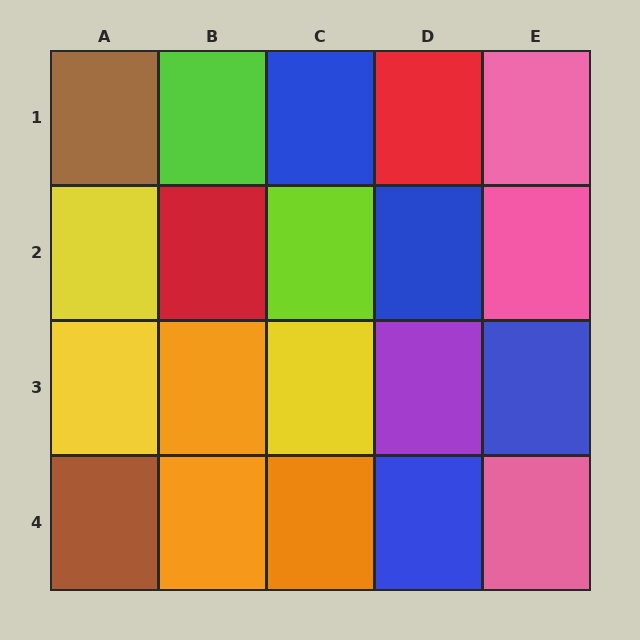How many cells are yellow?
3 cells are yellow.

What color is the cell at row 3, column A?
Yellow.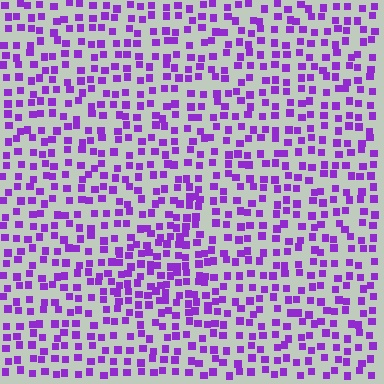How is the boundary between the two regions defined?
The boundary is defined by a change in element density (approximately 1.6x ratio). All elements are the same color, size, and shape.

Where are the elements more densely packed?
The elements are more densely packed inside the triangle boundary.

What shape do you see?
I see a triangle.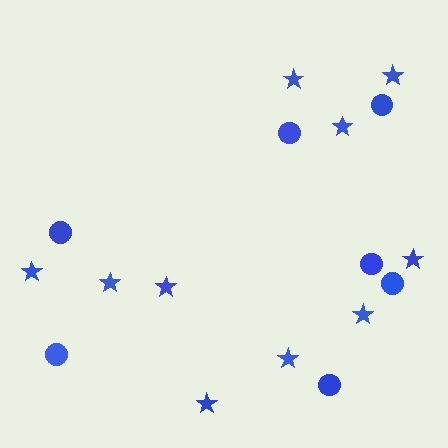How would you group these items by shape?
There are 2 groups: one group of stars (10) and one group of circles (7).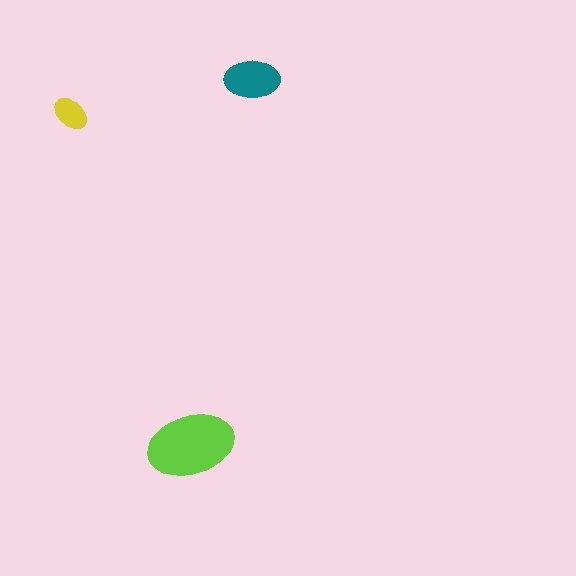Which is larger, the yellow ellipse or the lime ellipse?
The lime one.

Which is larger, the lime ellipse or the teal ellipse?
The lime one.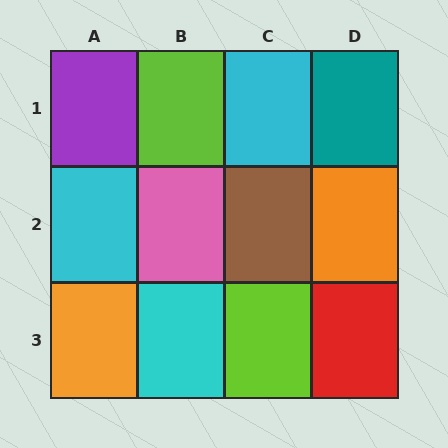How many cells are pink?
1 cell is pink.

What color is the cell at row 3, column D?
Red.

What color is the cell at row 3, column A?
Orange.